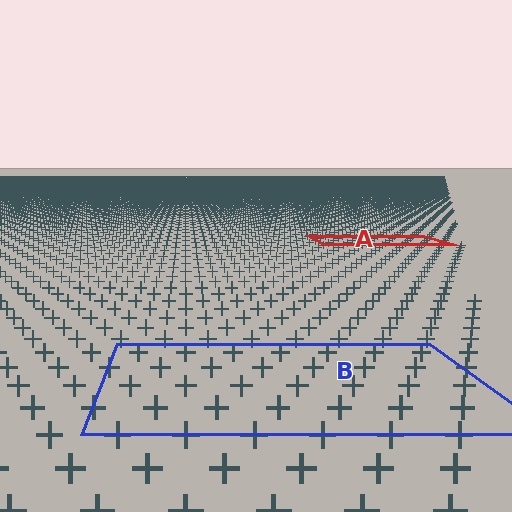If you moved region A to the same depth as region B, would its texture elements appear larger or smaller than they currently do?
They would appear larger. At a closer depth, the same texture elements are projected at a bigger on-screen size.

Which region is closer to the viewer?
Region B is closer. The texture elements there are larger and more spread out.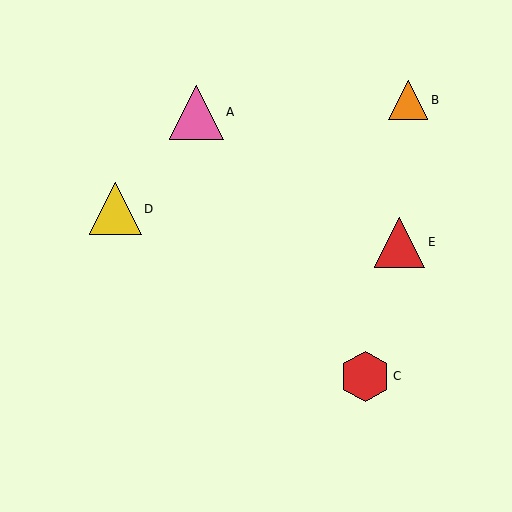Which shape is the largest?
The pink triangle (labeled A) is the largest.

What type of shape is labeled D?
Shape D is a yellow triangle.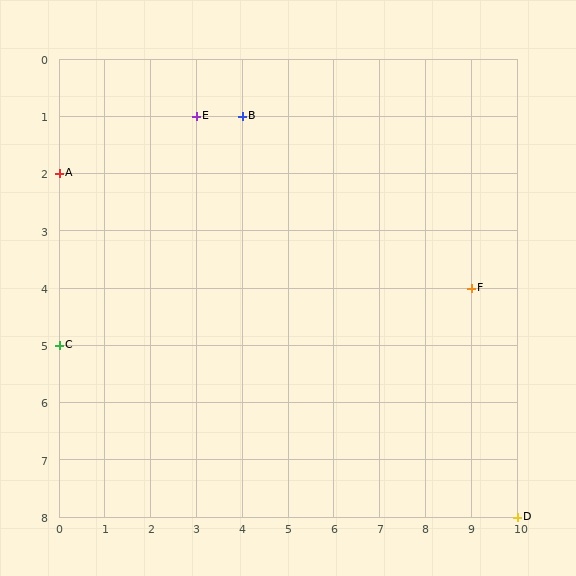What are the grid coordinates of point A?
Point A is at grid coordinates (0, 2).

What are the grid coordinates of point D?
Point D is at grid coordinates (10, 8).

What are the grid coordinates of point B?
Point B is at grid coordinates (4, 1).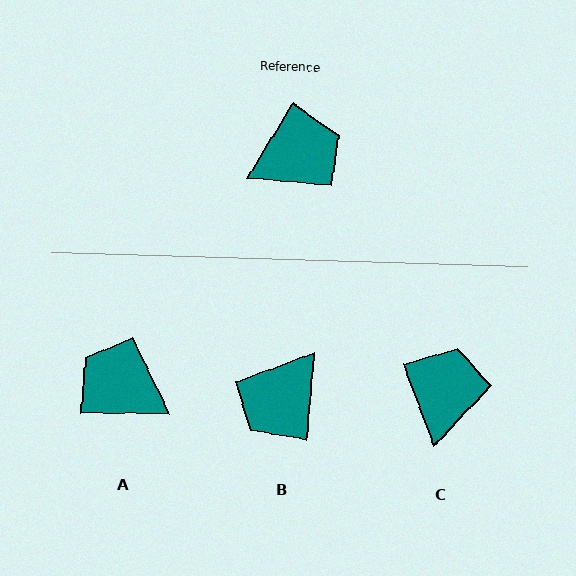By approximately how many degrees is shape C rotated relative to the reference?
Approximately 52 degrees counter-clockwise.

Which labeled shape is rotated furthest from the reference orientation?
B, about 154 degrees away.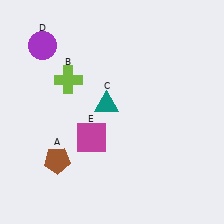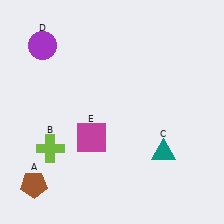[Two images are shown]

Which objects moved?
The objects that moved are: the brown pentagon (A), the lime cross (B), the teal triangle (C).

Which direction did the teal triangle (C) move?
The teal triangle (C) moved right.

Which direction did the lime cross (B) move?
The lime cross (B) moved down.